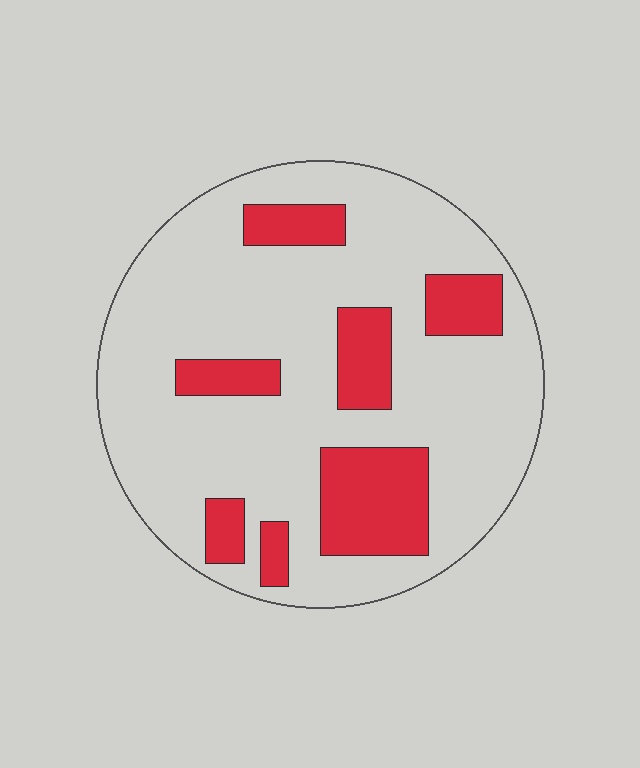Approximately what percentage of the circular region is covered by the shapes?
Approximately 20%.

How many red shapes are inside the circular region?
7.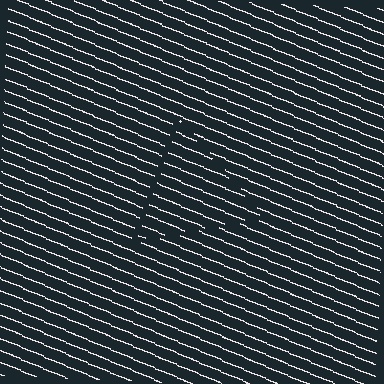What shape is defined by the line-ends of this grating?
An illusory triangle. The interior of the shape contains the same grating, shifted by half a period — the contour is defined by the phase discontinuity where line-ends from the inner and outer gratings abut.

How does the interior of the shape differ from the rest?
The interior of the shape contains the same grating, shifted by half a period — the contour is defined by the phase discontinuity where line-ends from the inner and outer gratings abut.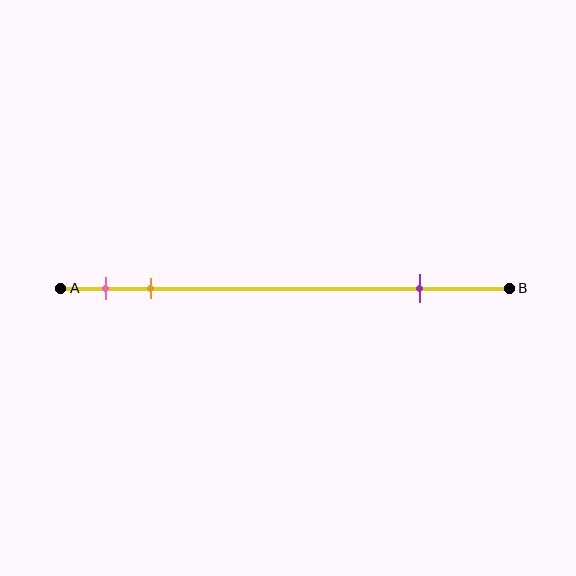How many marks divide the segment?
There are 3 marks dividing the segment.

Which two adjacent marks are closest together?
The pink and orange marks are the closest adjacent pair.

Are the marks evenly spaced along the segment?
No, the marks are not evenly spaced.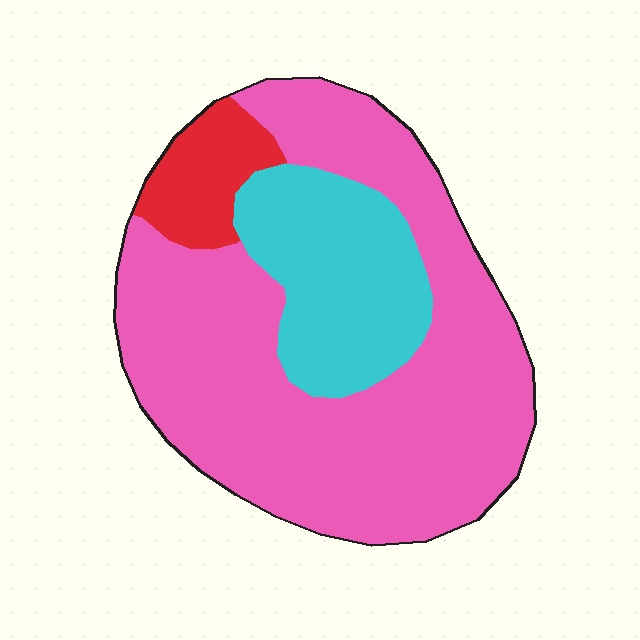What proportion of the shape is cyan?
Cyan covers about 20% of the shape.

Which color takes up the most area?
Pink, at roughly 70%.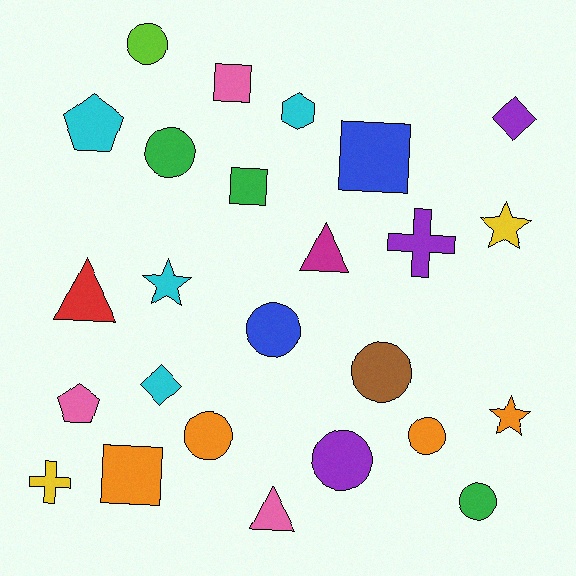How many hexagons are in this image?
There is 1 hexagon.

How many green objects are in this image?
There are 3 green objects.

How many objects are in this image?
There are 25 objects.